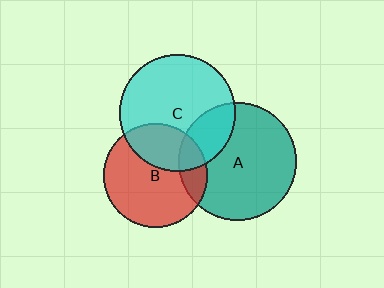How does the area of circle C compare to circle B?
Approximately 1.3 times.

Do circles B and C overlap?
Yes.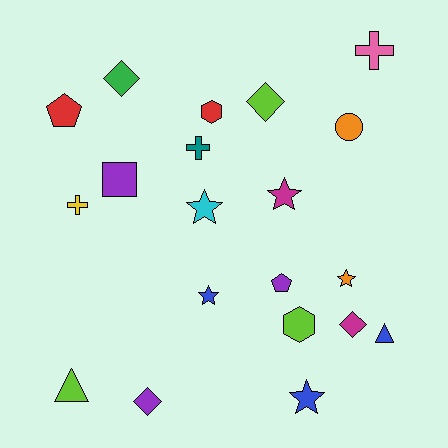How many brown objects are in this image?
There are no brown objects.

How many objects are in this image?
There are 20 objects.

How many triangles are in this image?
There are 2 triangles.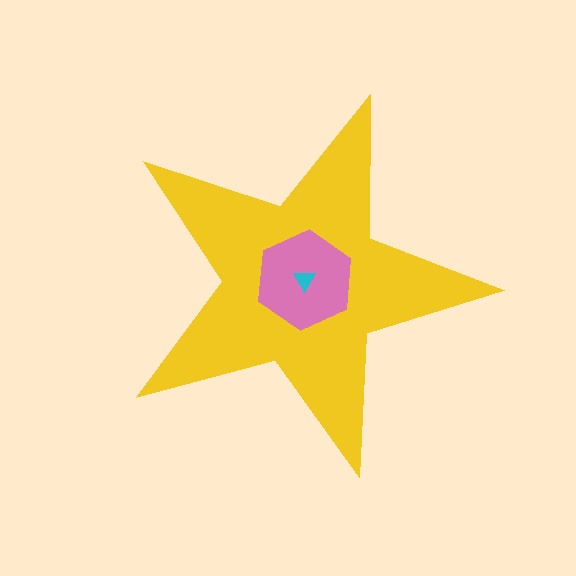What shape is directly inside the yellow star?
The pink hexagon.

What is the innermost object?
The cyan triangle.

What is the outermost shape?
The yellow star.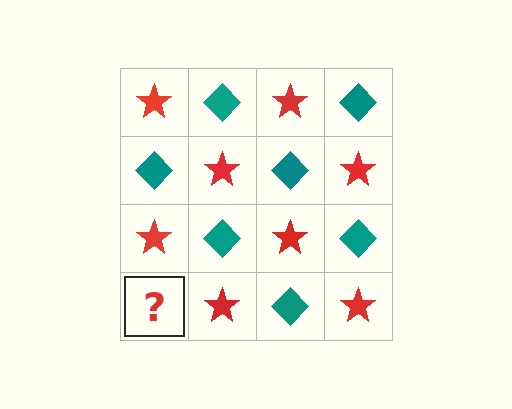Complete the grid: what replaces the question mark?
The question mark should be replaced with a teal diamond.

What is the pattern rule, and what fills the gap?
The rule is that it alternates red star and teal diamond in a checkerboard pattern. The gap should be filled with a teal diamond.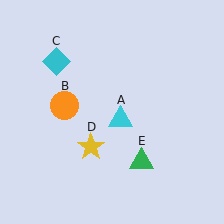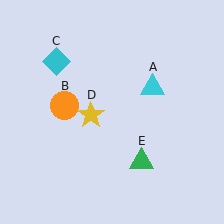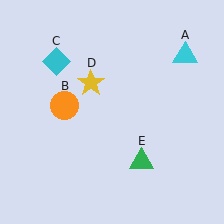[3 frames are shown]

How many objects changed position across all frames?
2 objects changed position: cyan triangle (object A), yellow star (object D).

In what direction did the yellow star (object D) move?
The yellow star (object D) moved up.